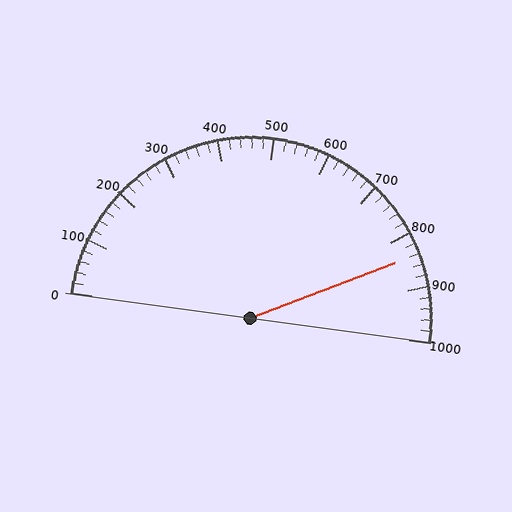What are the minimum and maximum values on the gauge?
The gauge ranges from 0 to 1000.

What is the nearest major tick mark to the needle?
The nearest major tick mark is 800.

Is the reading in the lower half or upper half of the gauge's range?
The reading is in the upper half of the range (0 to 1000).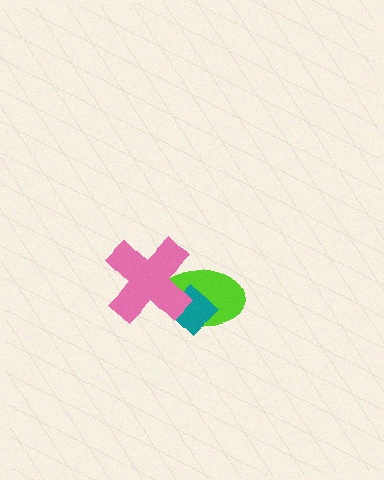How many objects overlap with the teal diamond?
2 objects overlap with the teal diamond.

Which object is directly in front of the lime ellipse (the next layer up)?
The teal diamond is directly in front of the lime ellipse.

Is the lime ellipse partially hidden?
Yes, it is partially covered by another shape.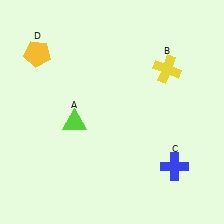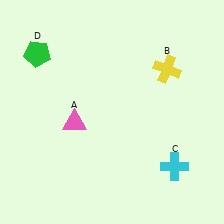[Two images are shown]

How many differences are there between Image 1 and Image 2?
There are 3 differences between the two images.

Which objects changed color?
A changed from lime to pink. C changed from blue to cyan. D changed from yellow to green.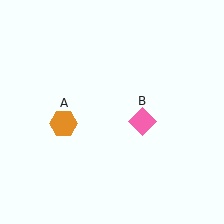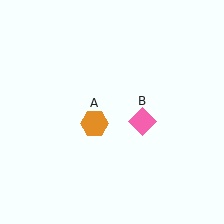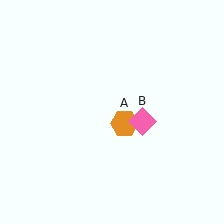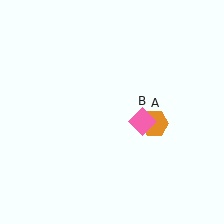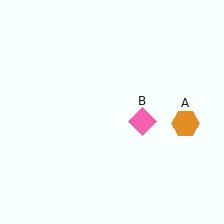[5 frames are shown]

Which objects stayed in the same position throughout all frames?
Pink diamond (object B) remained stationary.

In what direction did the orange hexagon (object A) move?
The orange hexagon (object A) moved right.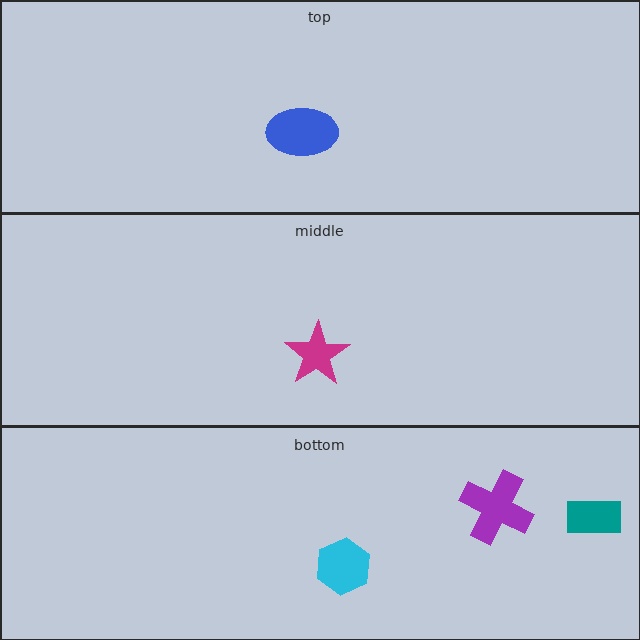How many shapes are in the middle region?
1.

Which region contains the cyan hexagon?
The bottom region.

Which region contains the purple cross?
The bottom region.